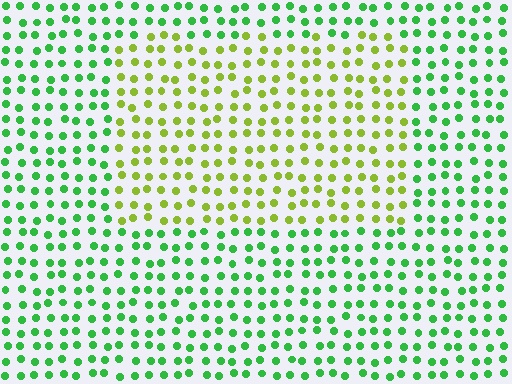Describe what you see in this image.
The image is filled with small green elements in a uniform arrangement. A rectangle-shaped region is visible where the elements are tinted to a slightly different hue, forming a subtle color boundary.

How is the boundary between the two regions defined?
The boundary is defined purely by a slight shift in hue (about 46 degrees). Spacing, size, and orientation are identical on both sides.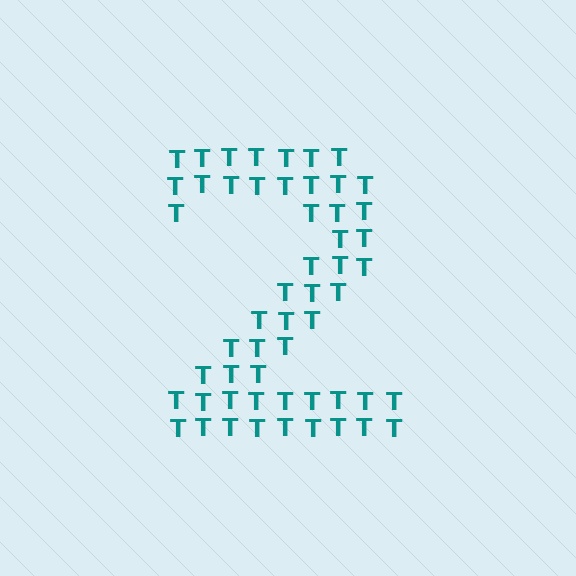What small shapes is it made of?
It is made of small letter T's.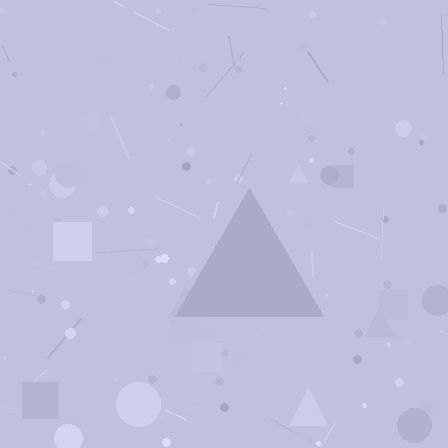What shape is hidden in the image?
A triangle is hidden in the image.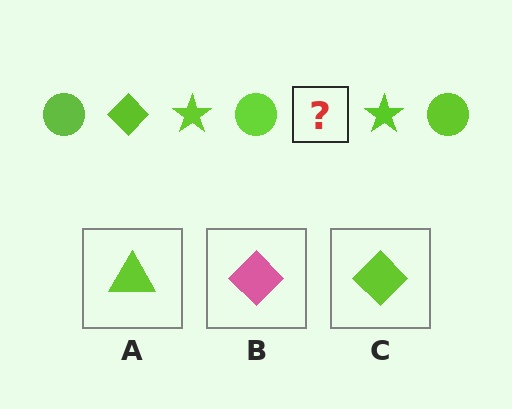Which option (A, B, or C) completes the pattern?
C.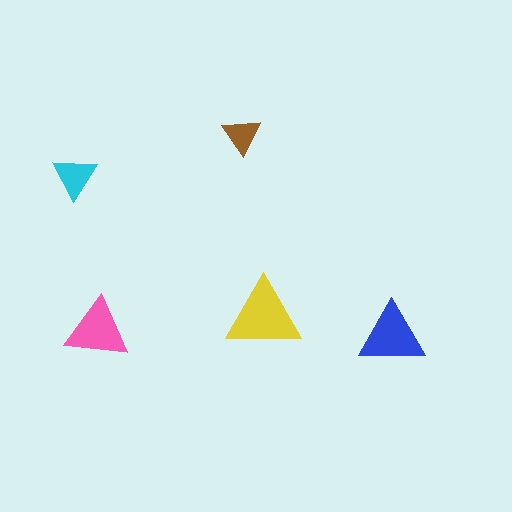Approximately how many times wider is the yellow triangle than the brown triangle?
About 2 times wider.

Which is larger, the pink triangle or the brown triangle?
The pink one.